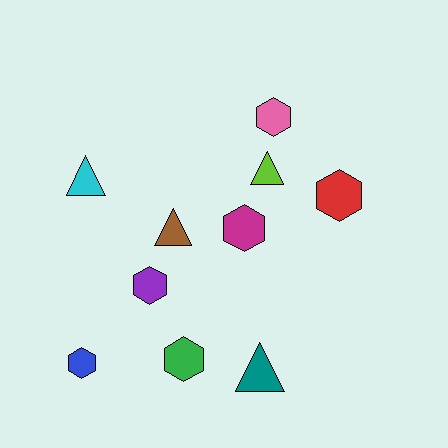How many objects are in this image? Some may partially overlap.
There are 10 objects.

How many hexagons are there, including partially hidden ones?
There are 6 hexagons.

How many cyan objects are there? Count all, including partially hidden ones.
There is 1 cyan object.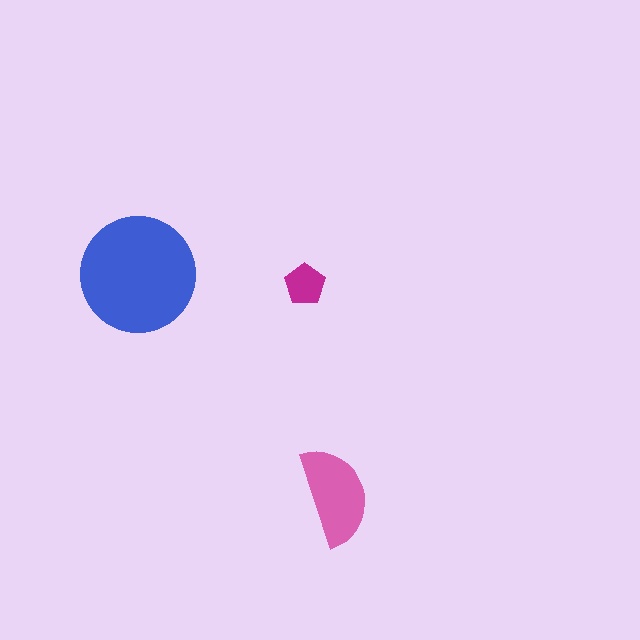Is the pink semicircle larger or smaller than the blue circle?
Smaller.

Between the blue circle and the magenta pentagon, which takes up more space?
The blue circle.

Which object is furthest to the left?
The blue circle is leftmost.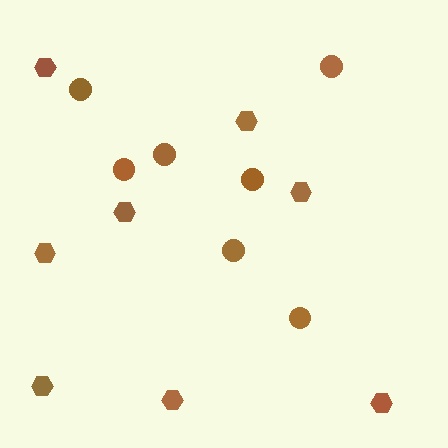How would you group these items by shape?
There are 2 groups: one group of hexagons (8) and one group of circles (7).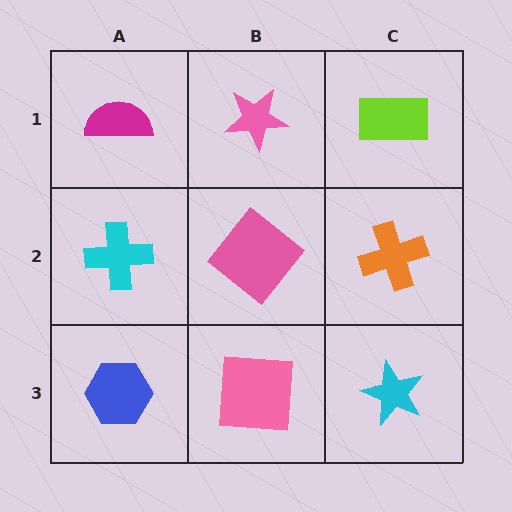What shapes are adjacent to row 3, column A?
A cyan cross (row 2, column A), a pink square (row 3, column B).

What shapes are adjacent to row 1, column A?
A cyan cross (row 2, column A), a pink star (row 1, column B).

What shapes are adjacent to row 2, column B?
A pink star (row 1, column B), a pink square (row 3, column B), a cyan cross (row 2, column A), an orange cross (row 2, column C).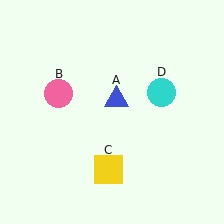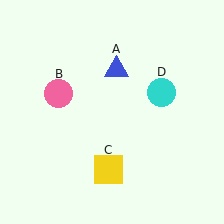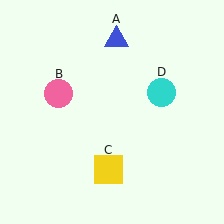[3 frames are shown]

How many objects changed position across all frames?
1 object changed position: blue triangle (object A).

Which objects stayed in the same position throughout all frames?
Pink circle (object B) and yellow square (object C) and cyan circle (object D) remained stationary.